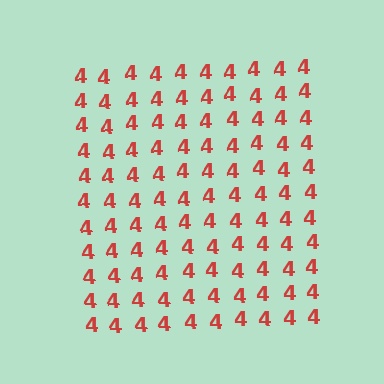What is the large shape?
The large shape is a square.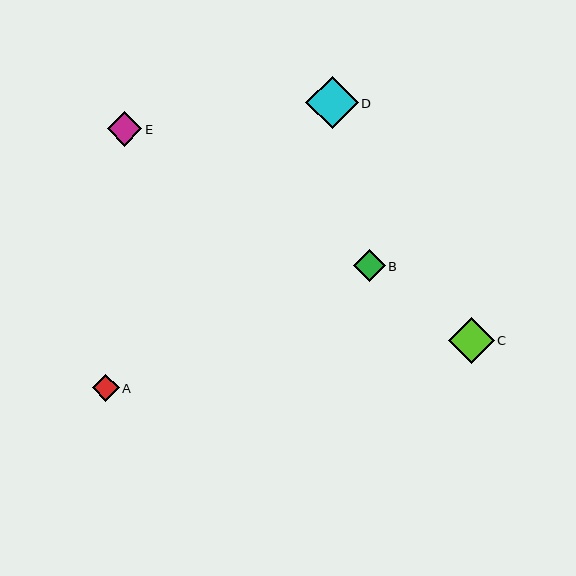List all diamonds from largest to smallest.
From largest to smallest: D, C, E, B, A.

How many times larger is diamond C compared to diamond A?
Diamond C is approximately 1.7 times the size of diamond A.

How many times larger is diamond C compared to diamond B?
Diamond C is approximately 1.5 times the size of diamond B.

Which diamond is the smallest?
Diamond A is the smallest with a size of approximately 27 pixels.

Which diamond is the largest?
Diamond D is the largest with a size of approximately 52 pixels.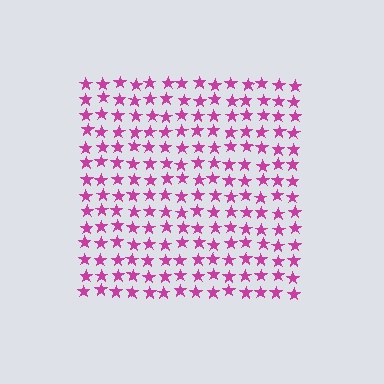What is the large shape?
The large shape is a square.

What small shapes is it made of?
It is made of small stars.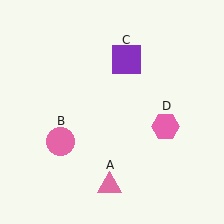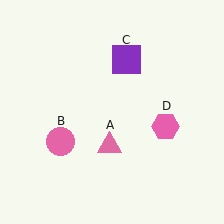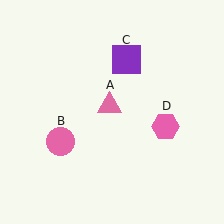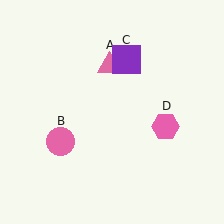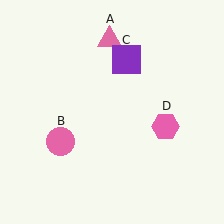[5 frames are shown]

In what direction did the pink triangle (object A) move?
The pink triangle (object A) moved up.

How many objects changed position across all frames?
1 object changed position: pink triangle (object A).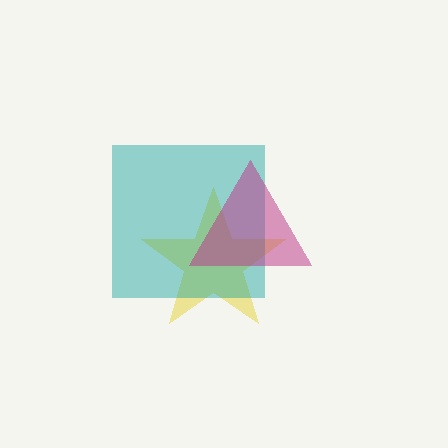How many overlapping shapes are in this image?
There are 3 overlapping shapes in the image.